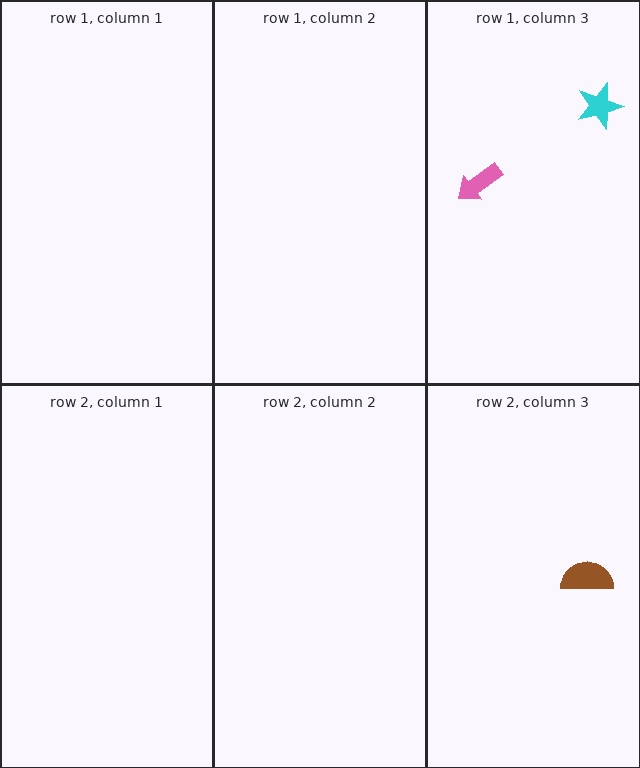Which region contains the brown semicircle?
The row 2, column 3 region.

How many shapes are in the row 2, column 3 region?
1.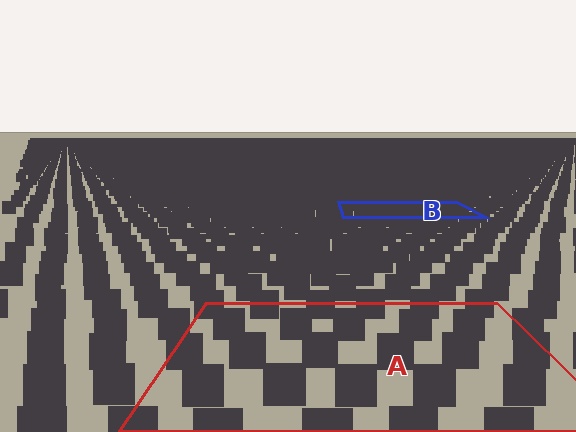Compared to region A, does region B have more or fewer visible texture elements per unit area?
Region B has more texture elements per unit area — they are packed more densely because it is farther away.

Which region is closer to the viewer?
Region A is closer. The texture elements there are larger and more spread out.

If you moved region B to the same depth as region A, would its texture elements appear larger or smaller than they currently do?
They would appear larger. At a closer depth, the same texture elements are projected at a bigger on-screen size.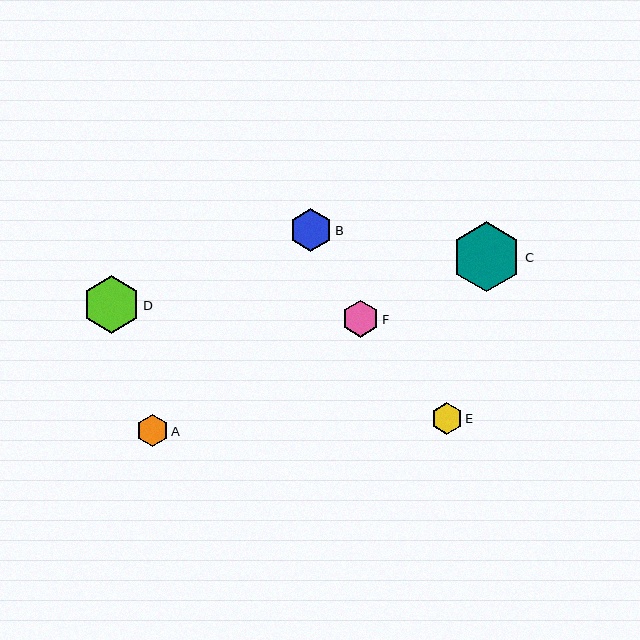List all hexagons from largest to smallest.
From largest to smallest: C, D, B, F, A, E.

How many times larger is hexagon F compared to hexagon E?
Hexagon F is approximately 1.2 times the size of hexagon E.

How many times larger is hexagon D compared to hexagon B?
Hexagon D is approximately 1.3 times the size of hexagon B.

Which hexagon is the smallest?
Hexagon E is the smallest with a size of approximately 31 pixels.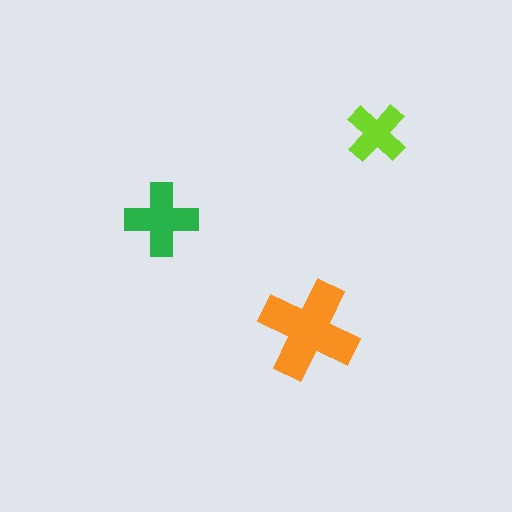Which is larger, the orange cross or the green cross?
The orange one.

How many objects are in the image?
There are 3 objects in the image.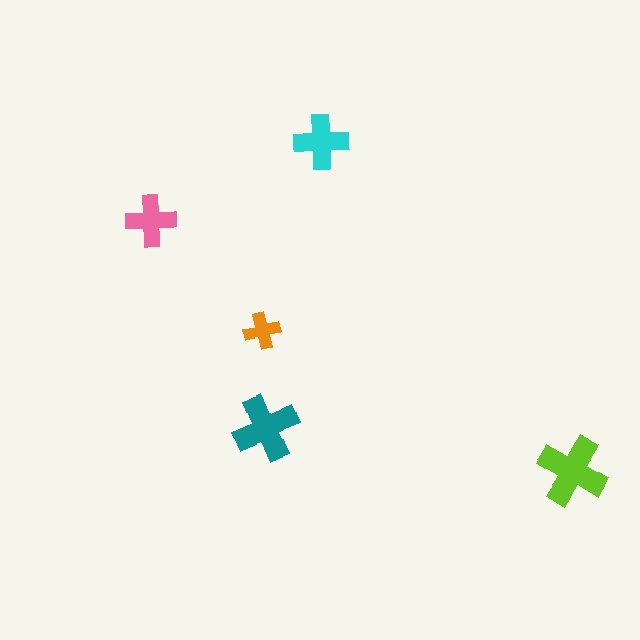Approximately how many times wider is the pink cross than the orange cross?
About 1.5 times wider.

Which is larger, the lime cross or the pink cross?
The lime one.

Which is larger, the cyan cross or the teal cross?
The teal one.